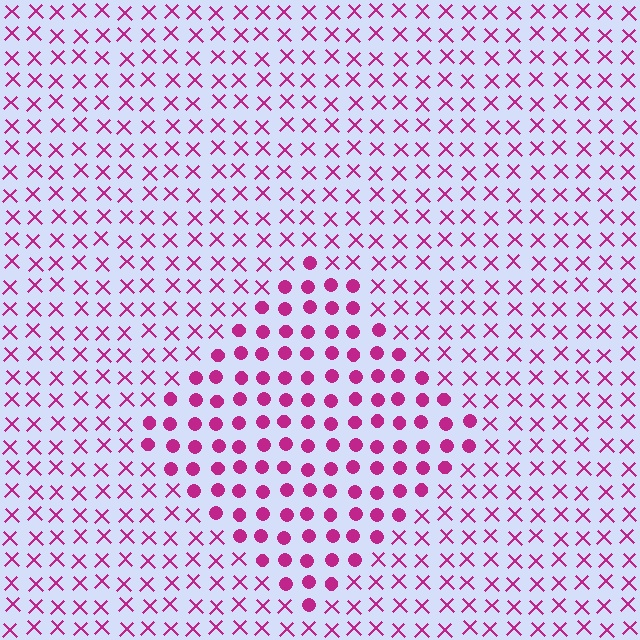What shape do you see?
I see a diamond.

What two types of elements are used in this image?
The image uses circles inside the diamond region and X marks outside it.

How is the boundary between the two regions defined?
The boundary is defined by a change in element shape: circles inside vs. X marks outside. All elements share the same color and spacing.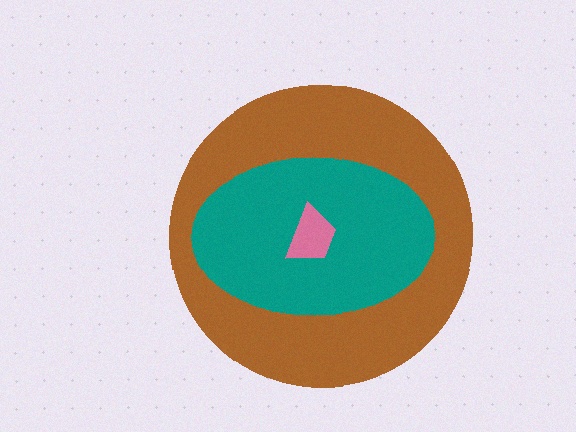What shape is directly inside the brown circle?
The teal ellipse.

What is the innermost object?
The pink trapezoid.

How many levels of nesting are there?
3.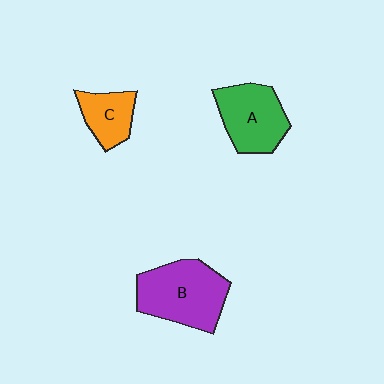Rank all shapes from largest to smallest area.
From largest to smallest: B (purple), A (green), C (orange).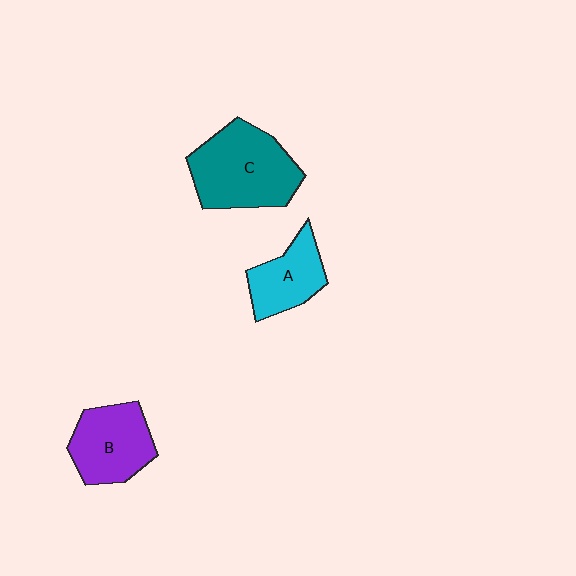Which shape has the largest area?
Shape C (teal).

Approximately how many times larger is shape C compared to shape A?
Approximately 1.7 times.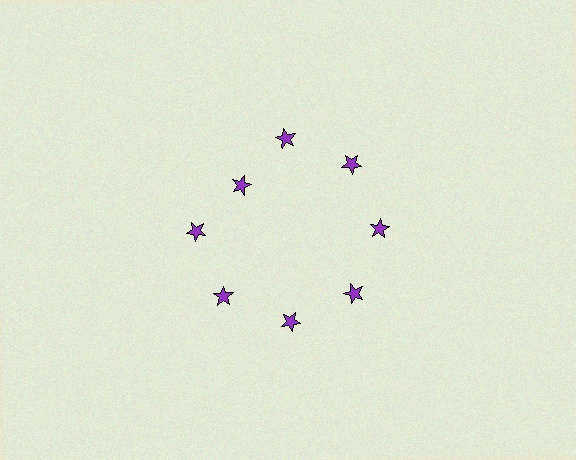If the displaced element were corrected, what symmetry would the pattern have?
It would have 8-fold rotational symmetry — the pattern would map onto itself every 45 degrees.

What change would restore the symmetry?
The symmetry would be restored by moving it outward, back onto the ring so that all 8 stars sit at equal angles and equal distance from the center.